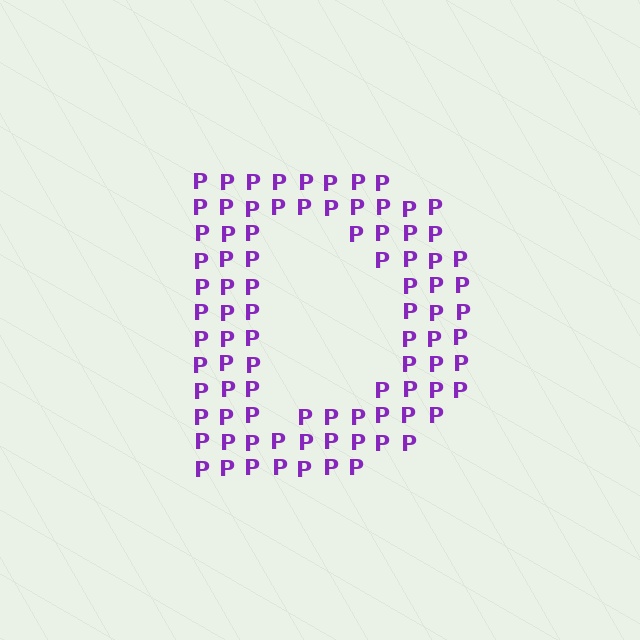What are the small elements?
The small elements are letter P's.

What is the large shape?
The large shape is the letter D.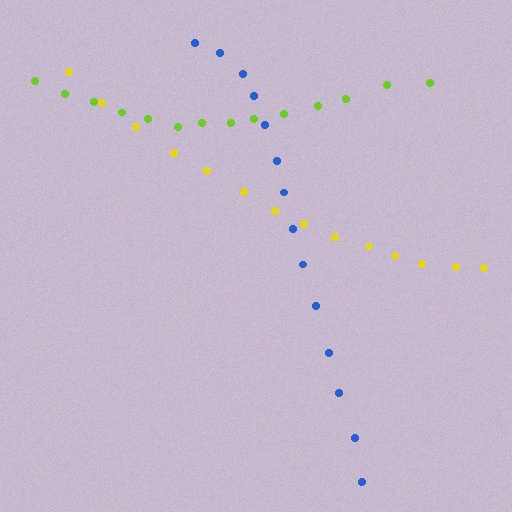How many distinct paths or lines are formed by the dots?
There are 3 distinct paths.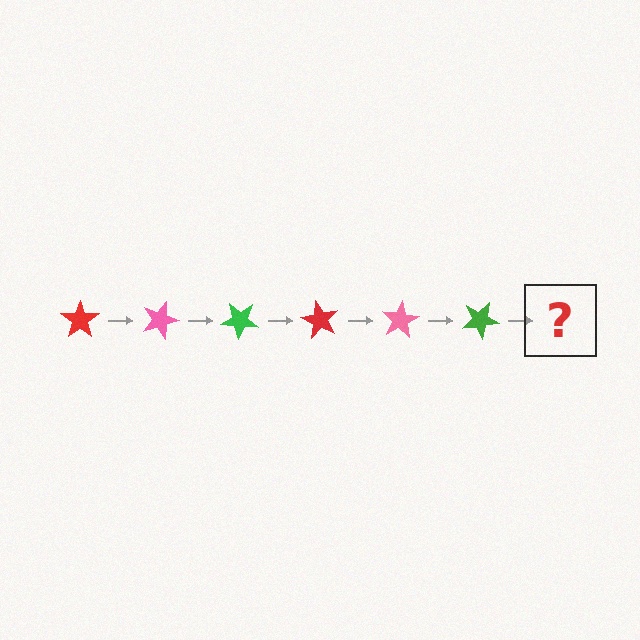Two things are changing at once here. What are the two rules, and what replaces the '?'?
The two rules are that it rotates 20 degrees each step and the color cycles through red, pink, and green. The '?' should be a red star, rotated 120 degrees from the start.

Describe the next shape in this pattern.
It should be a red star, rotated 120 degrees from the start.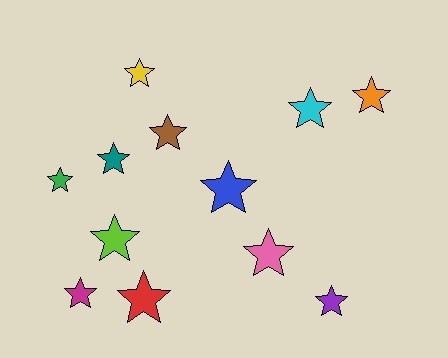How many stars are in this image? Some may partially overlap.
There are 12 stars.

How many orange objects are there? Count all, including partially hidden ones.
There is 1 orange object.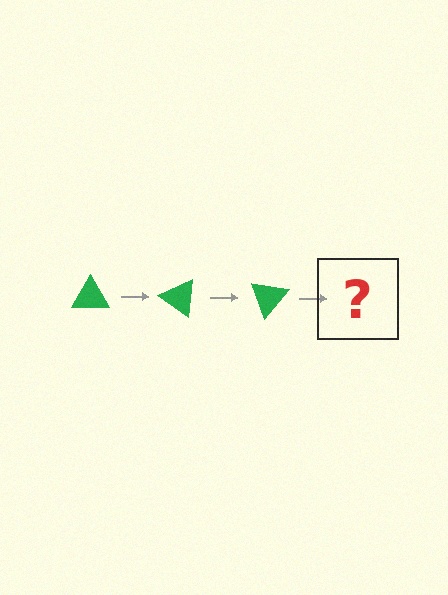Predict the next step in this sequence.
The next step is a green triangle rotated 105 degrees.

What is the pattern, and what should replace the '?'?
The pattern is that the triangle rotates 35 degrees each step. The '?' should be a green triangle rotated 105 degrees.